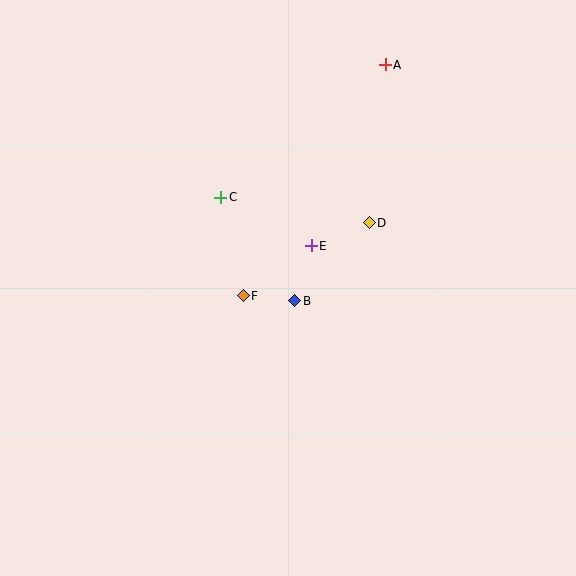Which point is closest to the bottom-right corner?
Point B is closest to the bottom-right corner.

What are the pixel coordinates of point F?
Point F is at (243, 296).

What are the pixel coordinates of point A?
Point A is at (385, 65).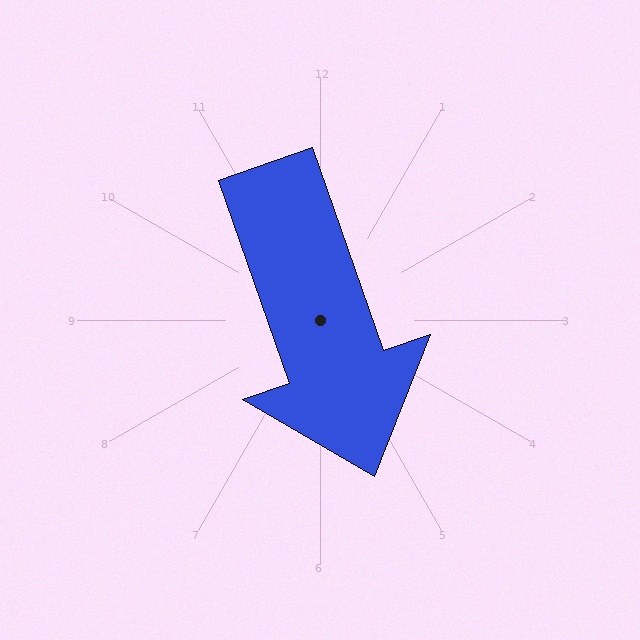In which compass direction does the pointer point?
South.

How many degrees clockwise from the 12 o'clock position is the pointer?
Approximately 161 degrees.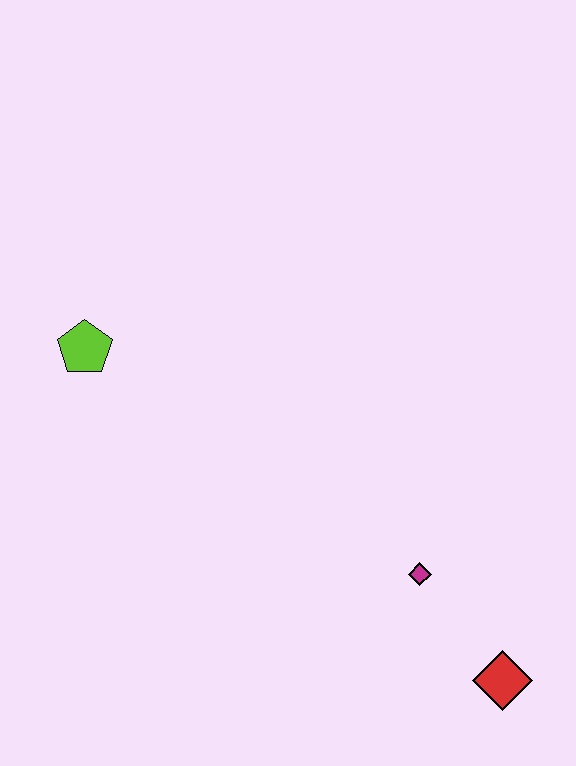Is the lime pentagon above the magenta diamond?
Yes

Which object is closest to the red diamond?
The magenta diamond is closest to the red diamond.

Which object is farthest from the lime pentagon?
The red diamond is farthest from the lime pentagon.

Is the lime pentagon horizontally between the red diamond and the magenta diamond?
No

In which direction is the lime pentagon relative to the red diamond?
The lime pentagon is to the left of the red diamond.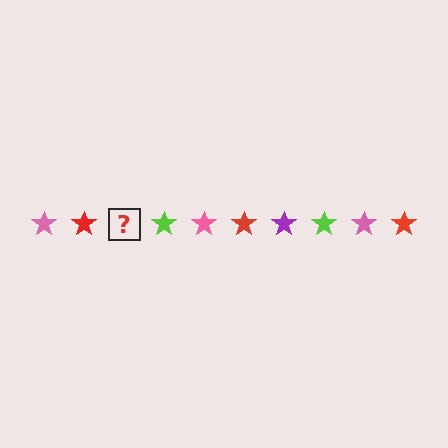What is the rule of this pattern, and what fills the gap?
The rule is that the pattern cycles through pink, red, purple, lime stars. The gap should be filled with a purple star.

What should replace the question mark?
The question mark should be replaced with a purple star.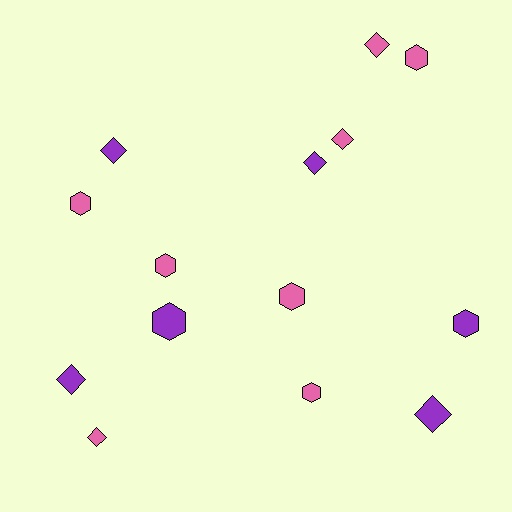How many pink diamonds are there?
There are 3 pink diamonds.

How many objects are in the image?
There are 14 objects.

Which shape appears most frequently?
Hexagon, with 7 objects.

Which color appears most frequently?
Pink, with 8 objects.